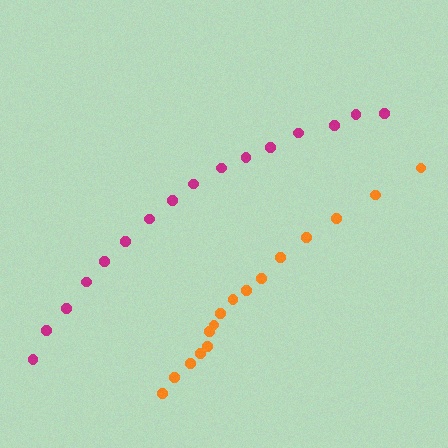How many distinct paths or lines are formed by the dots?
There are 2 distinct paths.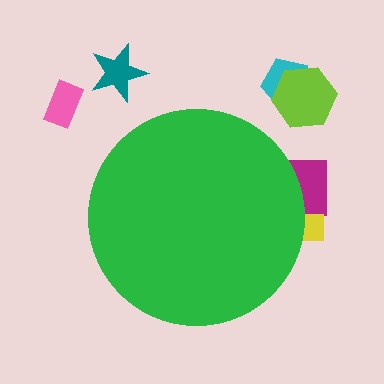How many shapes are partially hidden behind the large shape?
2 shapes are partially hidden.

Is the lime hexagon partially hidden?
No, the lime hexagon is fully visible.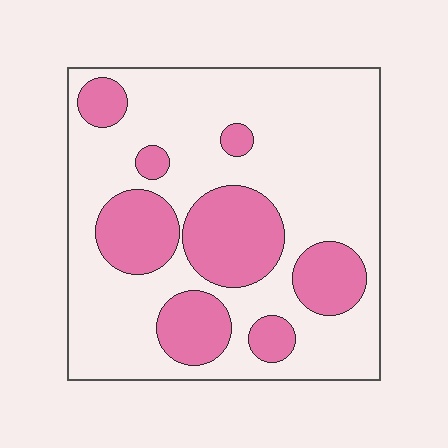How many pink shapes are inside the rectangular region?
8.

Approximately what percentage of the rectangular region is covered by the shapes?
Approximately 30%.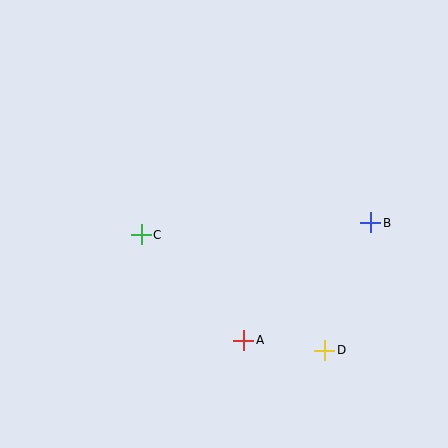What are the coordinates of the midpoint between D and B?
The midpoint between D and B is at (348, 287).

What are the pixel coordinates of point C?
Point C is at (141, 235).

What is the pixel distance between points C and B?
The distance between C and B is 230 pixels.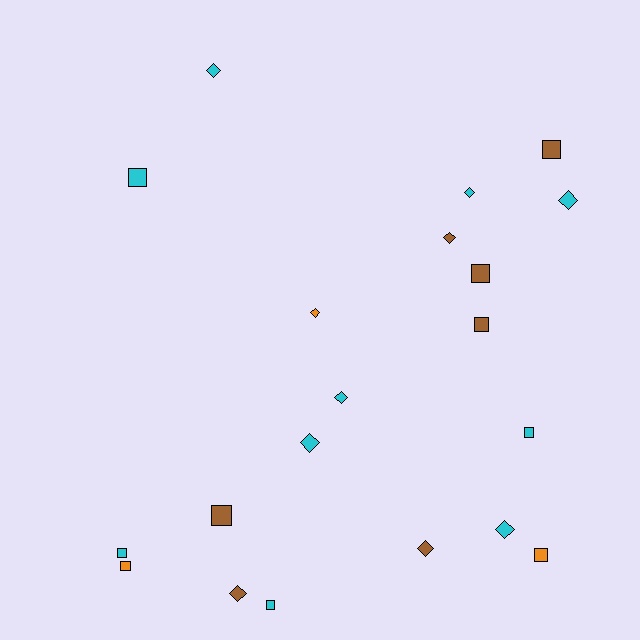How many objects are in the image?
There are 20 objects.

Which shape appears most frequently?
Diamond, with 10 objects.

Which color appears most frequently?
Cyan, with 10 objects.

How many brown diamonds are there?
There are 3 brown diamonds.